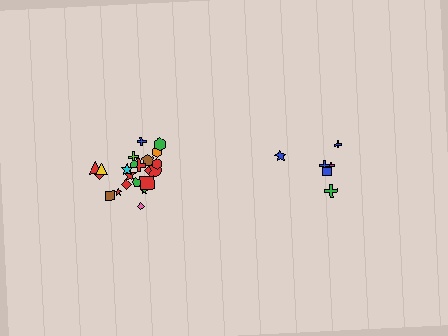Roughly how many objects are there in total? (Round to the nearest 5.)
Roughly 30 objects in total.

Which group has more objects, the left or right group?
The left group.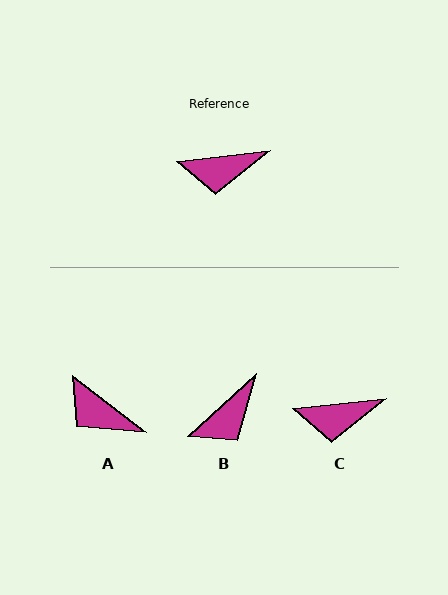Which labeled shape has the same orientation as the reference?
C.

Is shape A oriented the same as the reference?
No, it is off by about 44 degrees.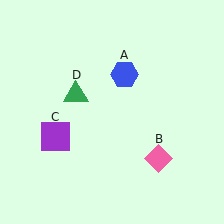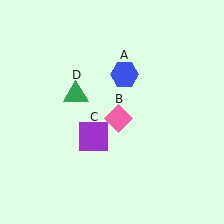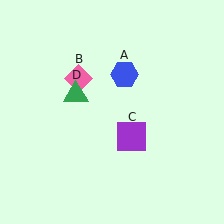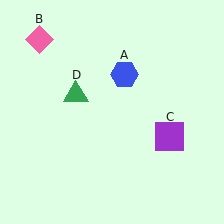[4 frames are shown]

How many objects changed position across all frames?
2 objects changed position: pink diamond (object B), purple square (object C).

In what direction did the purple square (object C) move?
The purple square (object C) moved right.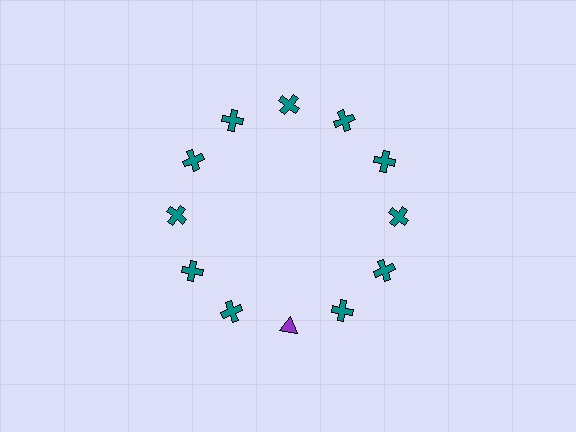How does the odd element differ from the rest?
It differs in both color (purple instead of teal) and shape (triangle instead of cross).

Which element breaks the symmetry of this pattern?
The purple triangle at roughly the 6 o'clock position breaks the symmetry. All other shapes are teal crosses.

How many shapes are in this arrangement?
There are 12 shapes arranged in a ring pattern.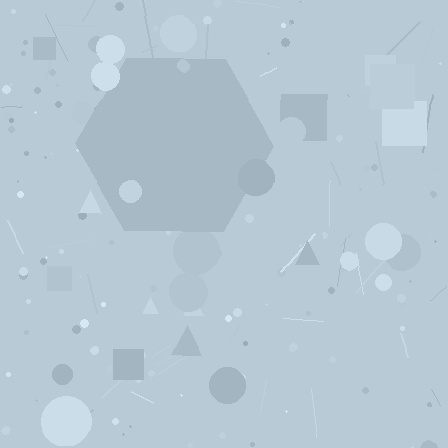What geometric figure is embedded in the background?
A hexagon is embedded in the background.